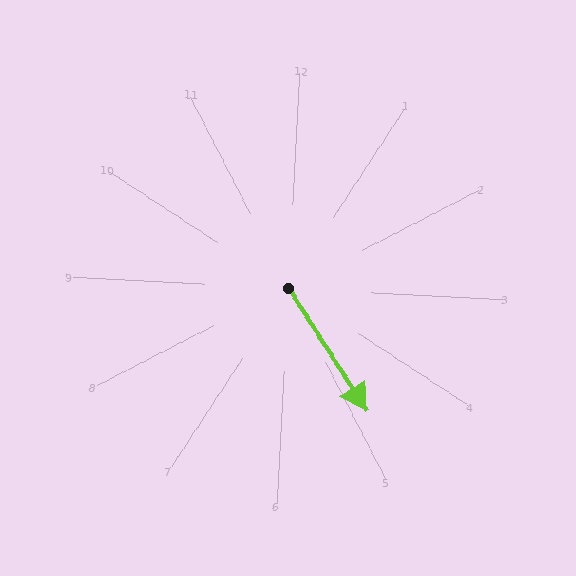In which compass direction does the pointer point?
Southeast.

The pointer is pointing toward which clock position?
Roughly 5 o'clock.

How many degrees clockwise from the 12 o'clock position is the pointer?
Approximately 145 degrees.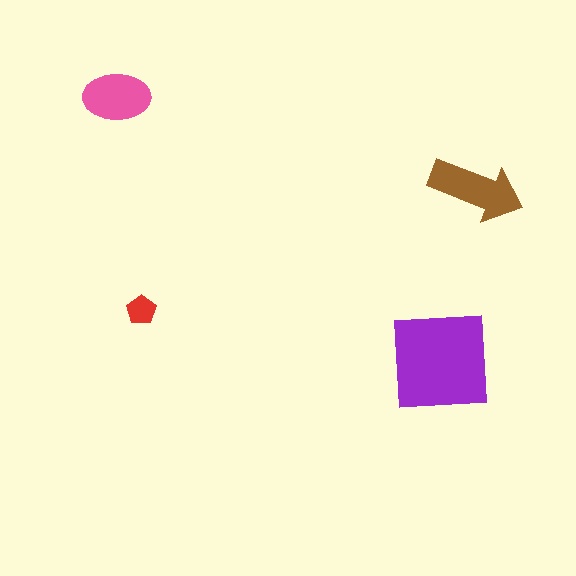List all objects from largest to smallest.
The purple square, the brown arrow, the pink ellipse, the red pentagon.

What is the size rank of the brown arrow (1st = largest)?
2nd.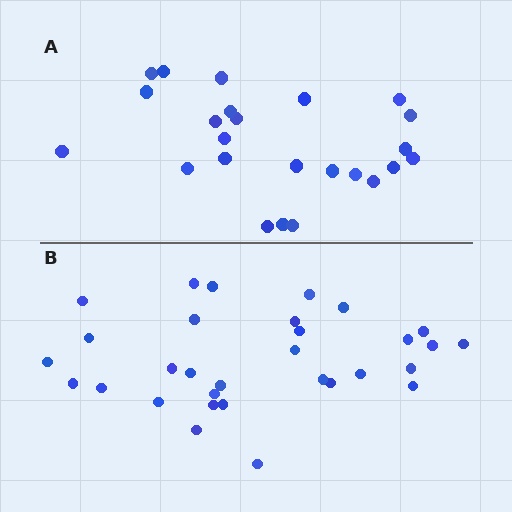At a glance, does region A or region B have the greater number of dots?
Region B (the bottom region) has more dots.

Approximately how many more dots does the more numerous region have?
Region B has roughly 8 or so more dots than region A.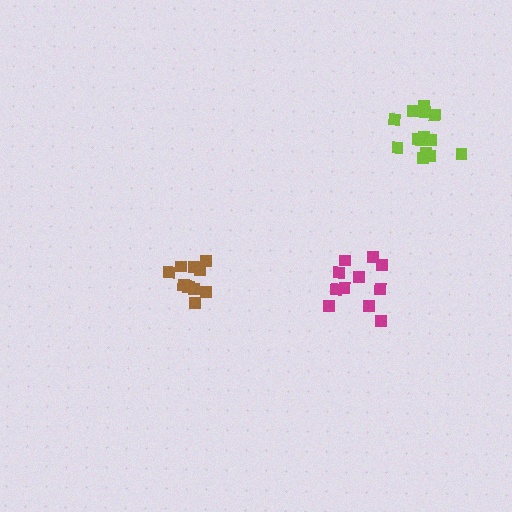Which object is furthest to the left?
The brown cluster is leftmost.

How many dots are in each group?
Group 1: 11 dots, Group 2: 14 dots, Group 3: 11 dots (36 total).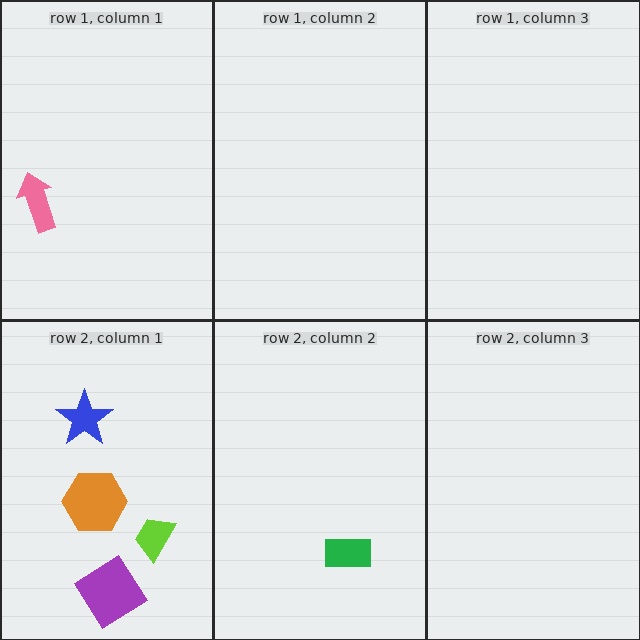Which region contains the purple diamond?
The row 2, column 1 region.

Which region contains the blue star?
The row 2, column 1 region.